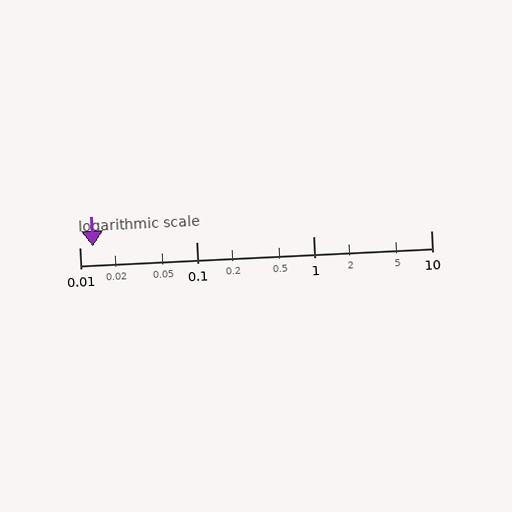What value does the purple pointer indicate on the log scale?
The pointer indicates approximately 0.013.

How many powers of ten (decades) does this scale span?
The scale spans 3 decades, from 0.01 to 10.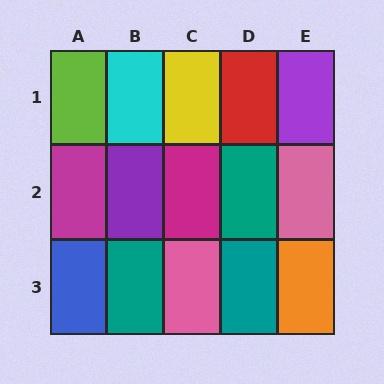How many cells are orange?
1 cell is orange.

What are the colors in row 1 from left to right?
Lime, cyan, yellow, red, purple.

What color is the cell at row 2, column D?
Teal.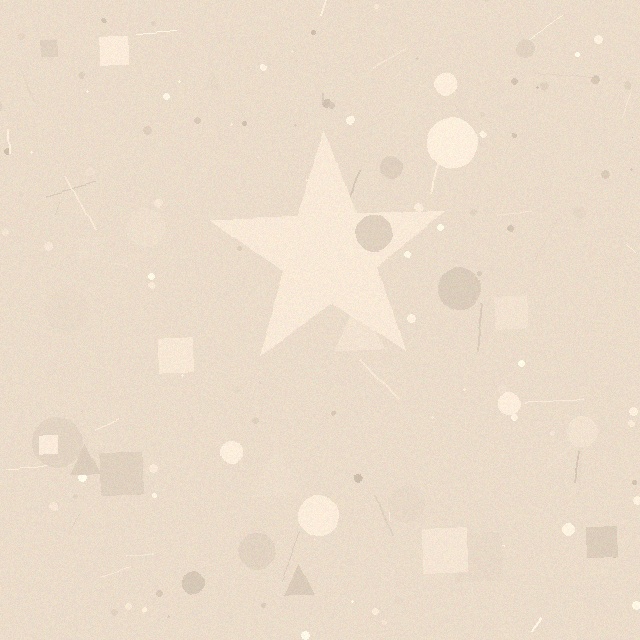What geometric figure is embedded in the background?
A star is embedded in the background.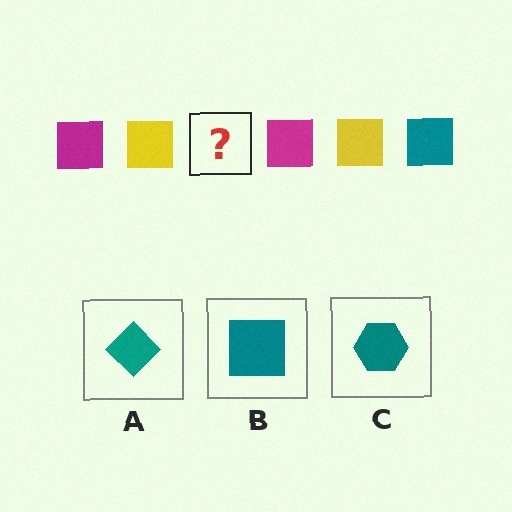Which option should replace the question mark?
Option B.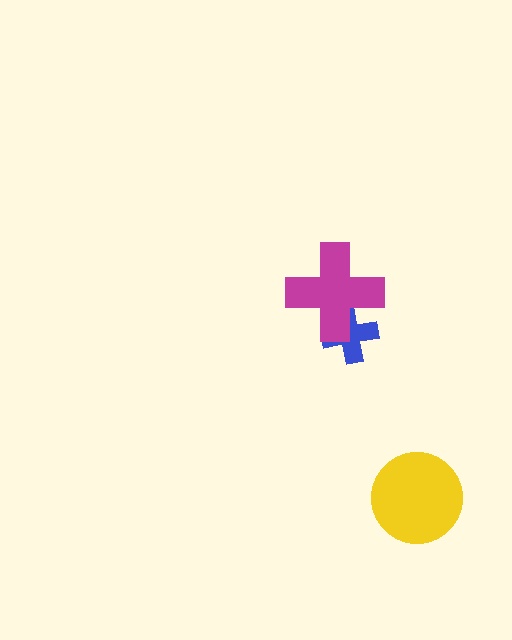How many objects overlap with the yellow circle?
0 objects overlap with the yellow circle.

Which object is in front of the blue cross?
The magenta cross is in front of the blue cross.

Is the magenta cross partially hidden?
No, no other shape covers it.